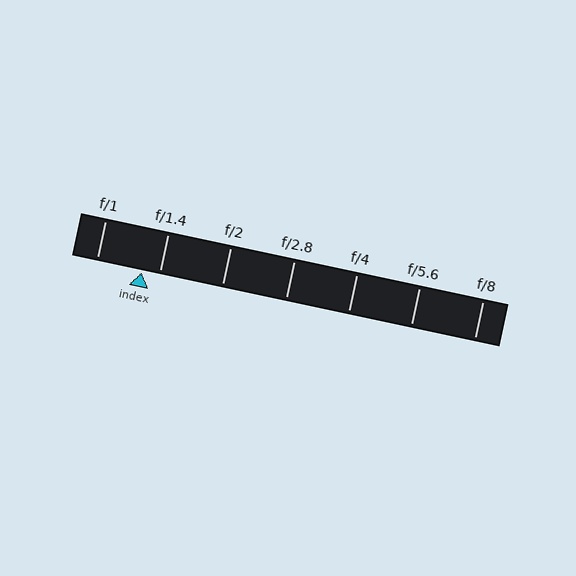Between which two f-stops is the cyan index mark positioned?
The index mark is between f/1 and f/1.4.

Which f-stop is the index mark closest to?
The index mark is closest to f/1.4.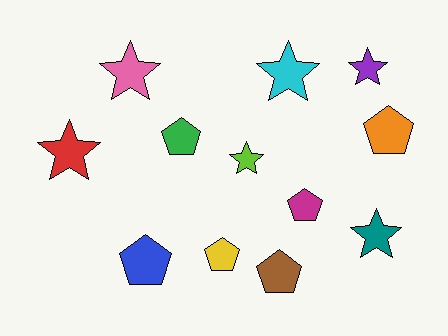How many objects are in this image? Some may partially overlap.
There are 12 objects.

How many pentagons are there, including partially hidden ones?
There are 6 pentagons.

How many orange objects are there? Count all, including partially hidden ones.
There is 1 orange object.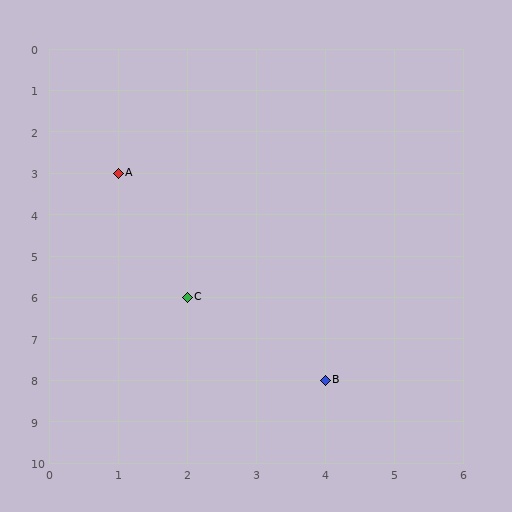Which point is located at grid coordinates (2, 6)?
Point C is at (2, 6).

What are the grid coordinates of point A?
Point A is at grid coordinates (1, 3).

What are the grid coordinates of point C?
Point C is at grid coordinates (2, 6).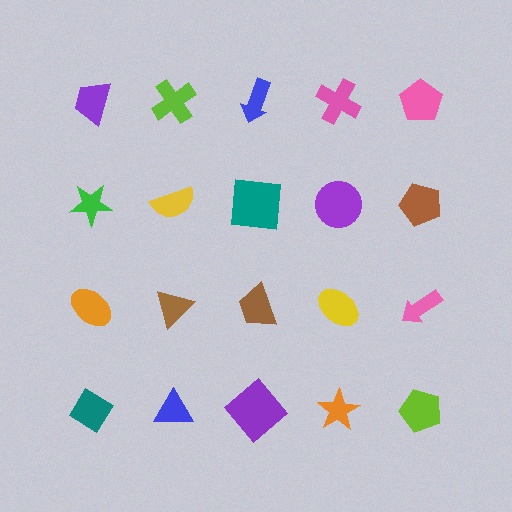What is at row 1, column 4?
A pink cross.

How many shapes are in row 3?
5 shapes.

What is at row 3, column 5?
A pink arrow.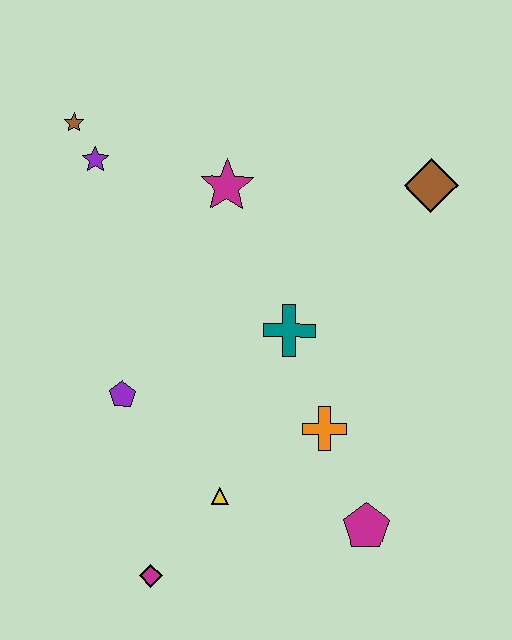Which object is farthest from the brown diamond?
The magenta diamond is farthest from the brown diamond.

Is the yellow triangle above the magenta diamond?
Yes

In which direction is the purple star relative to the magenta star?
The purple star is to the left of the magenta star.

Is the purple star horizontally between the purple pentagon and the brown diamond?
No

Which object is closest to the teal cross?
The orange cross is closest to the teal cross.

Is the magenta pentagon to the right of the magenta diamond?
Yes